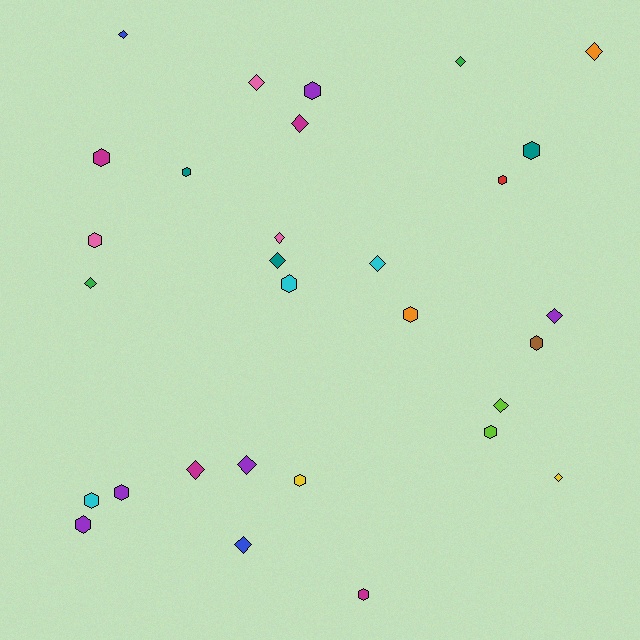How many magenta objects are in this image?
There are 4 magenta objects.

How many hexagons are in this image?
There are 15 hexagons.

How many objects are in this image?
There are 30 objects.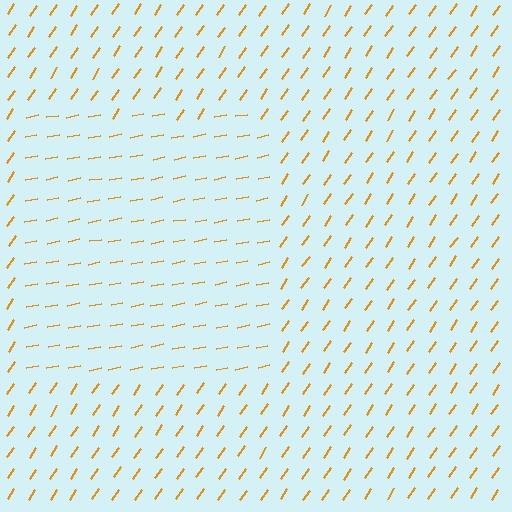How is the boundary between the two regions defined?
The boundary is defined purely by a change in line orientation (approximately 45 degrees difference). All lines are the same color and thickness.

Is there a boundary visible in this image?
Yes, there is a texture boundary formed by a change in line orientation.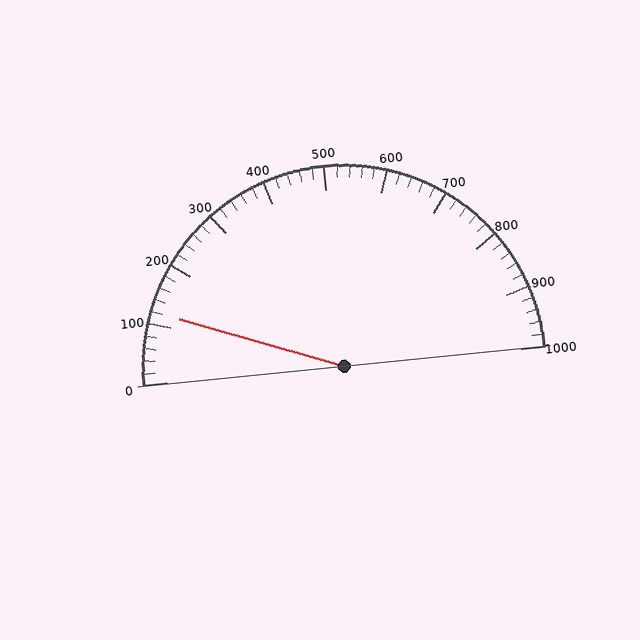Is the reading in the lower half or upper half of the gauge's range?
The reading is in the lower half of the range (0 to 1000).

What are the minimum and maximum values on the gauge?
The gauge ranges from 0 to 1000.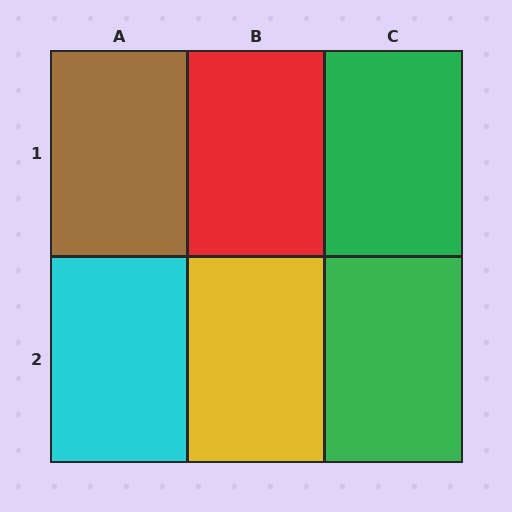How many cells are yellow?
1 cell is yellow.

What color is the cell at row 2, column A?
Cyan.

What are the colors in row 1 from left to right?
Brown, red, green.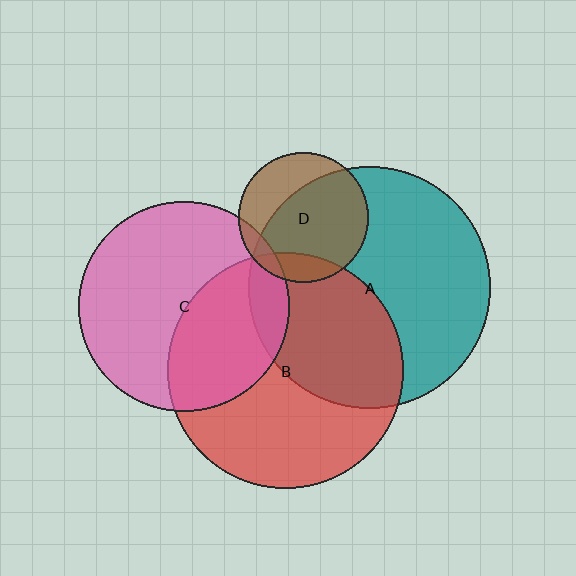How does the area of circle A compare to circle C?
Approximately 1.3 times.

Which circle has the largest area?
Circle A (teal).